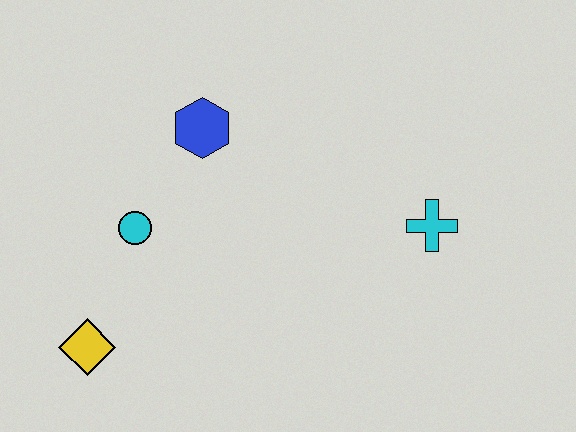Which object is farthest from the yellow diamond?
The cyan cross is farthest from the yellow diamond.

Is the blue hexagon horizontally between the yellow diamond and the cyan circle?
No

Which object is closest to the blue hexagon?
The cyan circle is closest to the blue hexagon.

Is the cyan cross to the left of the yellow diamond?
No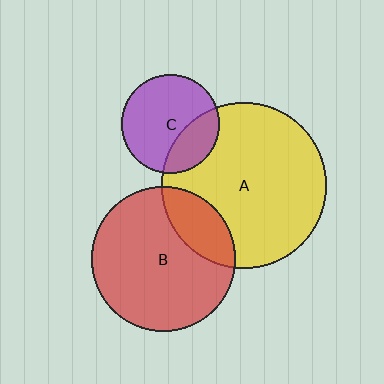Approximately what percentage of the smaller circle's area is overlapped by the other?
Approximately 20%.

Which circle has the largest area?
Circle A (yellow).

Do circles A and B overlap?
Yes.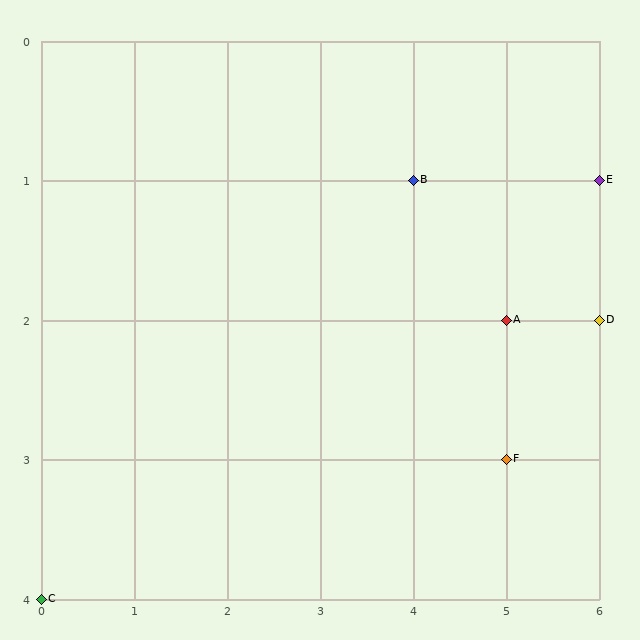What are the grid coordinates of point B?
Point B is at grid coordinates (4, 1).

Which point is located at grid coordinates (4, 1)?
Point B is at (4, 1).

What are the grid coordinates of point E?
Point E is at grid coordinates (6, 1).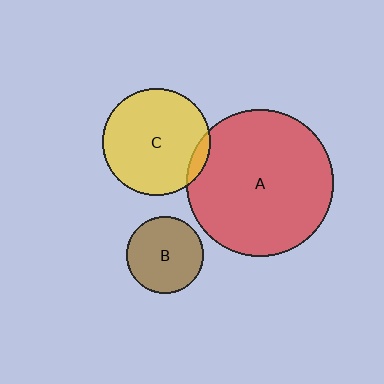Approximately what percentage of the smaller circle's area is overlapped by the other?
Approximately 5%.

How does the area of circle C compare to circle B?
Approximately 1.9 times.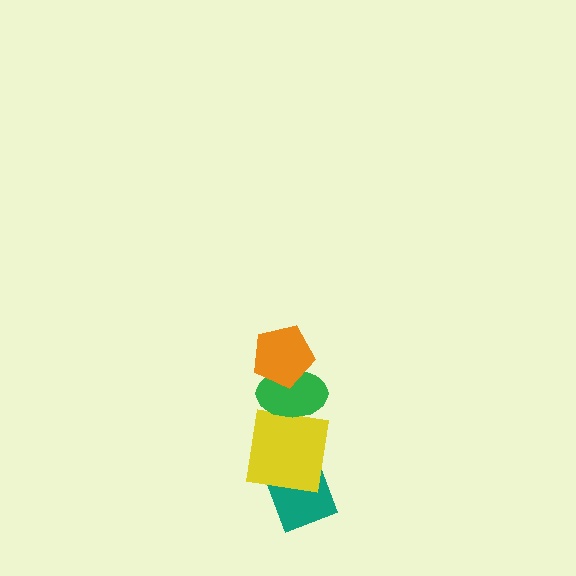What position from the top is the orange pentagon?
The orange pentagon is 1st from the top.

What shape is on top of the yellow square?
The green ellipse is on top of the yellow square.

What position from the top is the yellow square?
The yellow square is 3rd from the top.